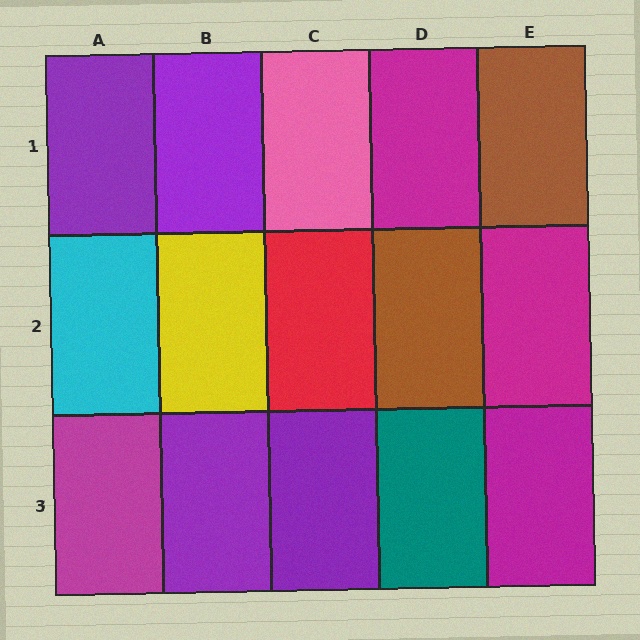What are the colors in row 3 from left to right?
Magenta, purple, purple, teal, magenta.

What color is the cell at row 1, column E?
Brown.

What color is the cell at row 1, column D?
Magenta.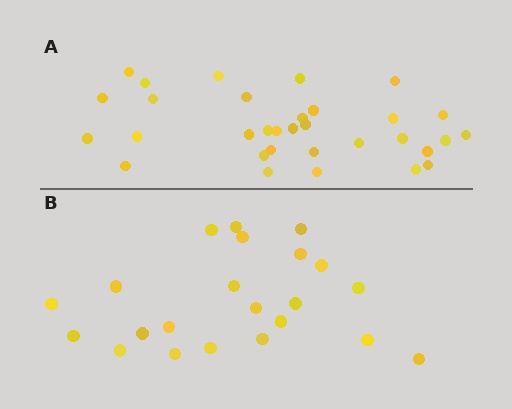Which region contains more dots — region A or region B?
Region A (the top region) has more dots.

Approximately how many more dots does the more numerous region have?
Region A has roughly 10 or so more dots than region B.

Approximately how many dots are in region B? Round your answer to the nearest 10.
About 20 dots. (The exact count is 22, which rounds to 20.)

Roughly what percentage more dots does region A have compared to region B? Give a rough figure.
About 45% more.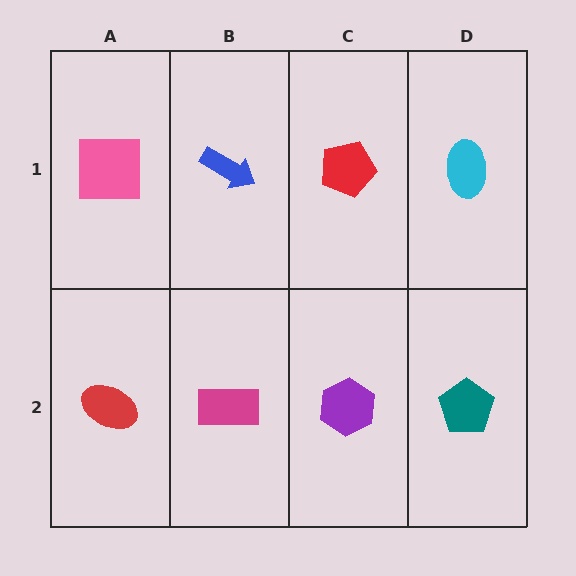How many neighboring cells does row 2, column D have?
2.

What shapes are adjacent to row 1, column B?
A magenta rectangle (row 2, column B), a pink square (row 1, column A), a red pentagon (row 1, column C).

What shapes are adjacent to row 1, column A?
A red ellipse (row 2, column A), a blue arrow (row 1, column B).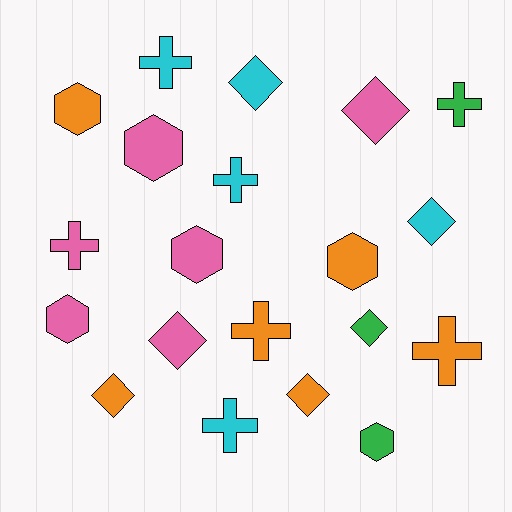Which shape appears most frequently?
Diamond, with 7 objects.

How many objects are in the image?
There are 20 objects.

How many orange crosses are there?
There are 2 orange crosses.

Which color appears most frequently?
Pink, with 6 objects.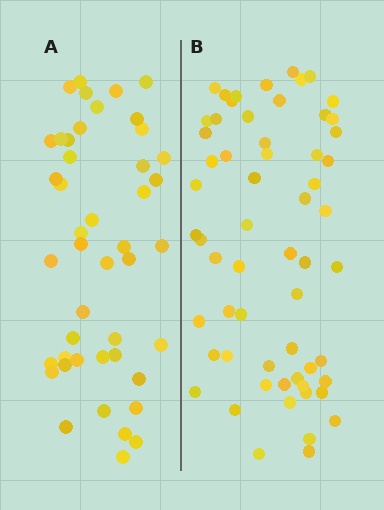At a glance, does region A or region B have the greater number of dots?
Region B (the right region) has more dots.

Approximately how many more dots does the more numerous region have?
Region B has approximately 15 more dots than region A.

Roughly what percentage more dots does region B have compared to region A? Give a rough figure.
About 35% more.